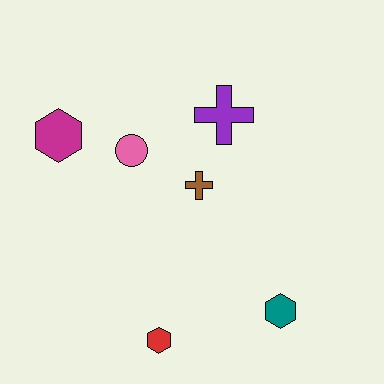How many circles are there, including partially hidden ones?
There is 1 circle.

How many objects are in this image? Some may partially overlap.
There are 6 objects.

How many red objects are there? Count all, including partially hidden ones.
There is 1 red object.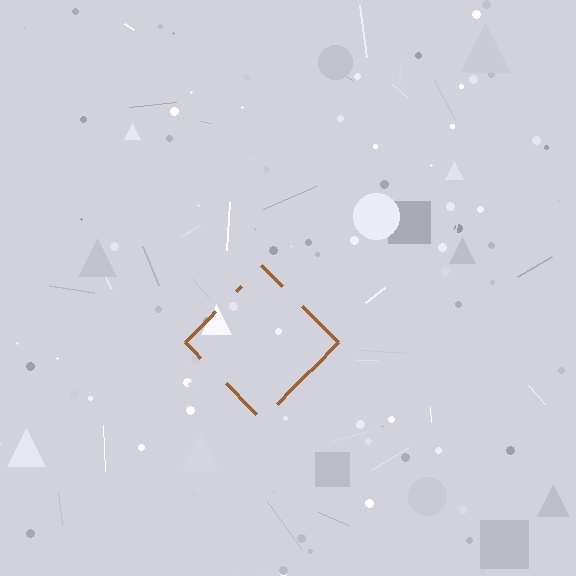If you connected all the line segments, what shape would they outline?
They would outline a diamond.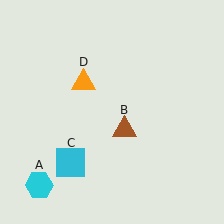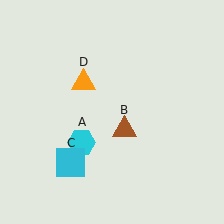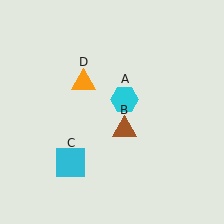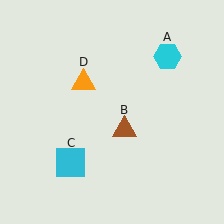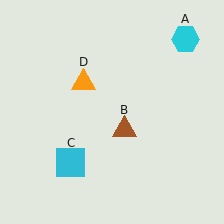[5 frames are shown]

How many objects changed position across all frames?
1 object changed position: cyan hexagon (object A).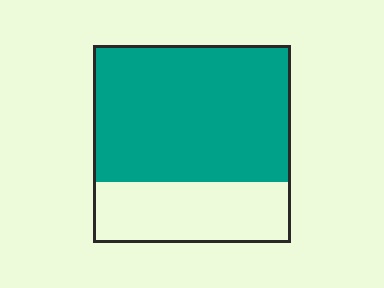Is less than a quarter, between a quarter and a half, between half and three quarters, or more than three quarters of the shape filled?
Between half and three quarters.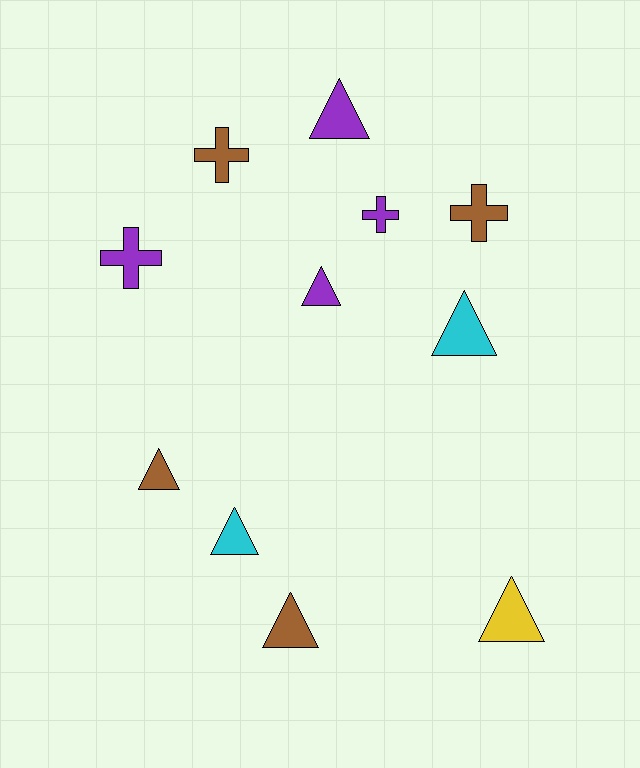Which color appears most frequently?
Brown, with 4 objects.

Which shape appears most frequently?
Triangle, with 7 objects.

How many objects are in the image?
There are 11 objects.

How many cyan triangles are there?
There are 2 cyan triangles.